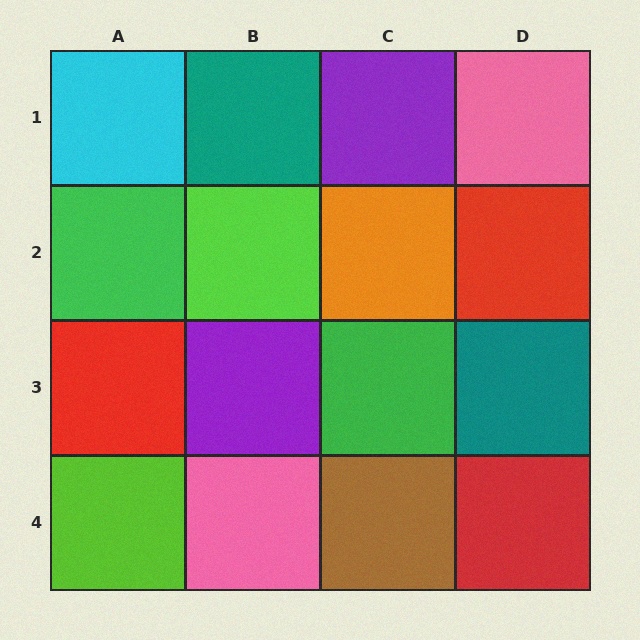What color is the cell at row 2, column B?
Lime.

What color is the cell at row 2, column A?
Green.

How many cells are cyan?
1 cell is cyan.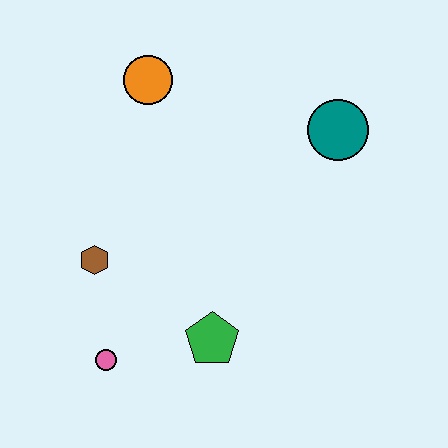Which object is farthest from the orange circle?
The pink circle is farthest from the orange circle.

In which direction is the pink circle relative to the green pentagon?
The pink circle is to the left of the green pentagon.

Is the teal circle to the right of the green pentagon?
Yes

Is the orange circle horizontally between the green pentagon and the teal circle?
No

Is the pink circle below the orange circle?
Yes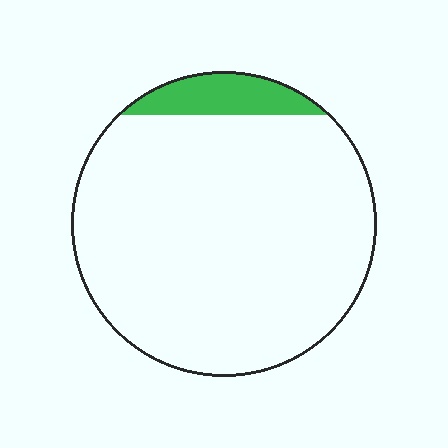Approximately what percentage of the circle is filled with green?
Approximately 10%.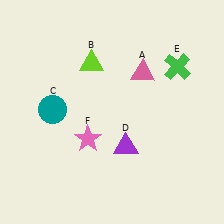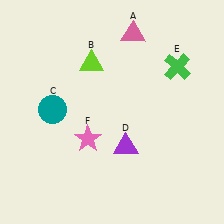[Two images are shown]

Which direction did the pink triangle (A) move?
The pink triangle (A) moved up.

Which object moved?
The pink triangle (A) moved up.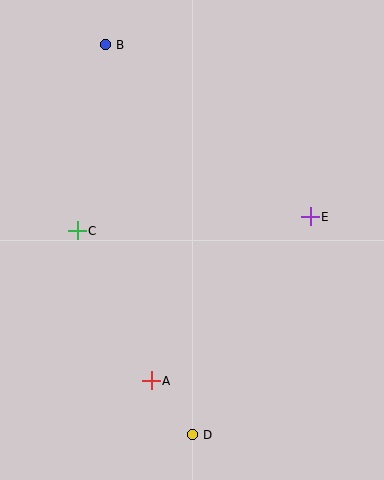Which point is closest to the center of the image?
Point C at (77, 231) is closest to the center.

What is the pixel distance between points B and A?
The distance between B and A is 339 pixels.